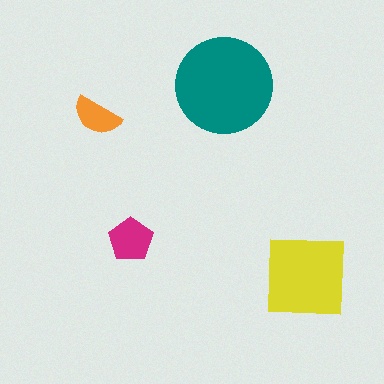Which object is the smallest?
The orange semicircle.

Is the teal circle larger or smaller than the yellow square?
Larger.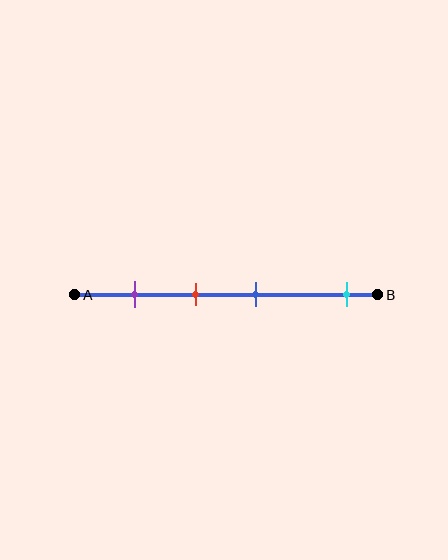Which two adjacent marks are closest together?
The red and blue marks are the closest adjacent pair.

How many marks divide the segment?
There are 4 marks dividing the segment.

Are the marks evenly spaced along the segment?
No, the marks are not evenly spaced.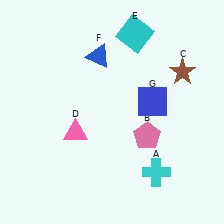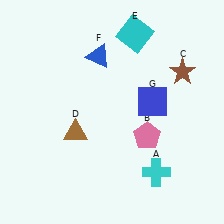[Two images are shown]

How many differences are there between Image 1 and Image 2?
There is 1 difference between the two images.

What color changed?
The triangle (D) changed from pink in Image 1 to brown in Image 2.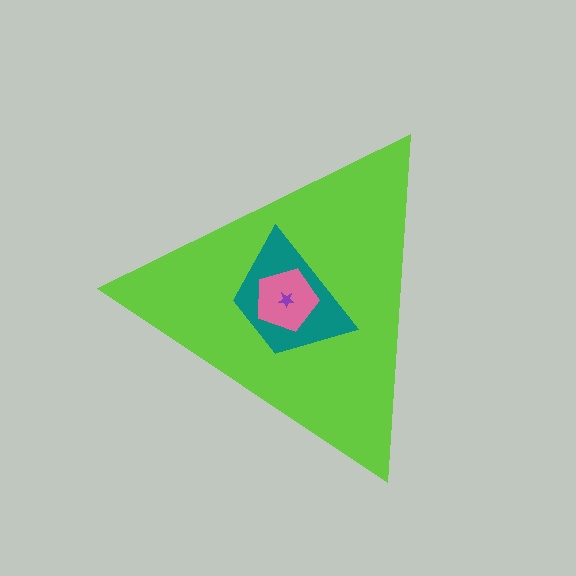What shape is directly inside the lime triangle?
The teal trapezoid.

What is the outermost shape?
The lime triangle.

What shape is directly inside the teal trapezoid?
The pink pentagon.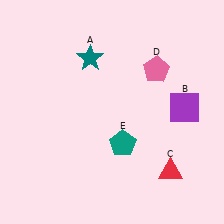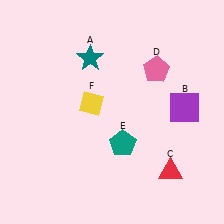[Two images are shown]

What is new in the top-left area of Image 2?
A yellow diamond (F) was added in the top-left area of Image 2.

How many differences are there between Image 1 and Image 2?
There is 1 difference between the two images.